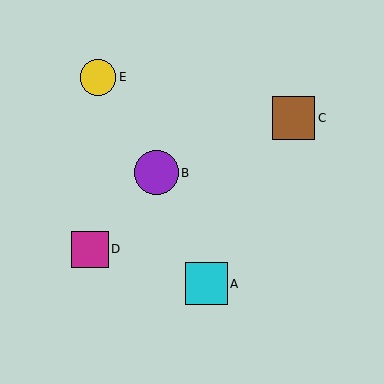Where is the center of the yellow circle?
The center of the yellow circle is at (98, 78).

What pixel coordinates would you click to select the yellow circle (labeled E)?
Click at (98, 78) to select the yellow circle E.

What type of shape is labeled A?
Shape A is a cyan square.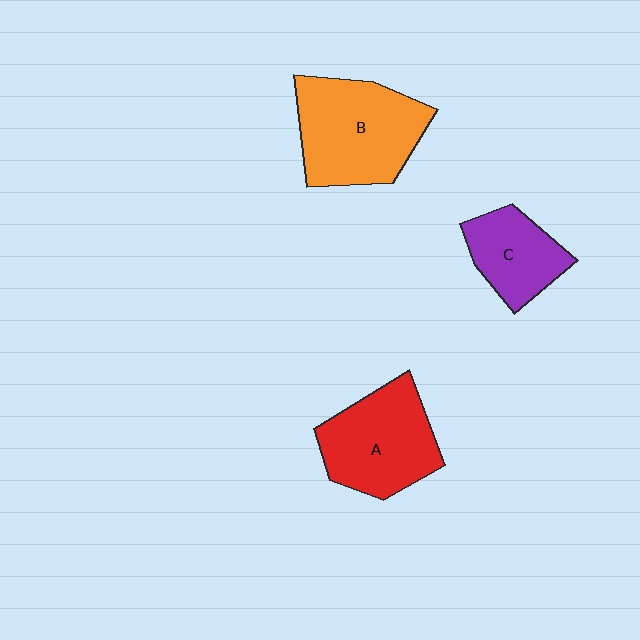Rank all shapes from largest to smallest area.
From largest to smallest: B (orange), A (red), C (purple).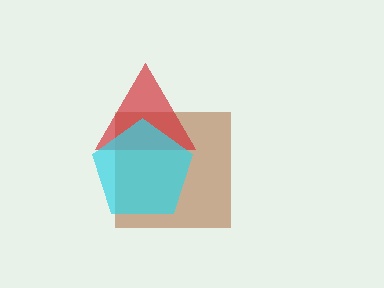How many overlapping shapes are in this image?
There are 3 overlapping shapes in the image.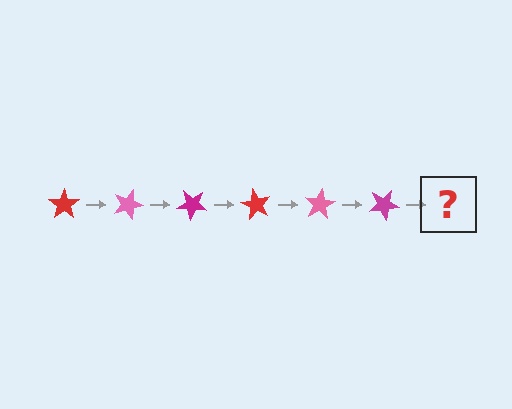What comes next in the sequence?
The next element should be a red star, rotated 120 degrees from the start.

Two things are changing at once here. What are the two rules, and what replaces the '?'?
The two rules are that it rotates 20 degrees each step and the color cycles through red, pink, and magenta. The '?' should be a red star, rotated 120 degrees from the start.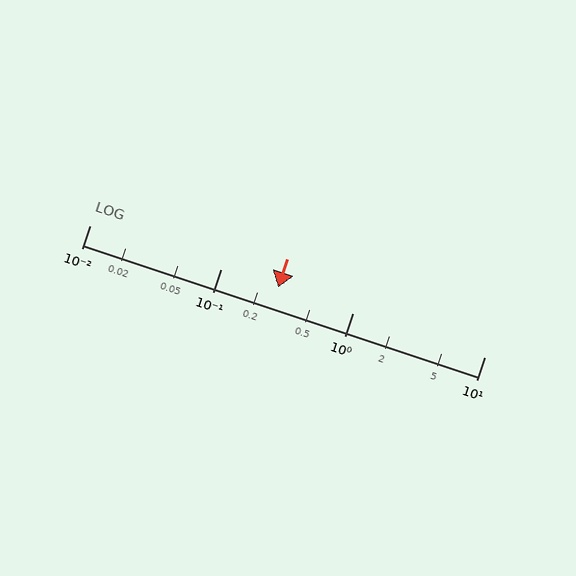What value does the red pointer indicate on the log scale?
The pointer indicates approximately 0.27.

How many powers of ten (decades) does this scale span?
The scale spans 3 decades, from 0.01 to 10.